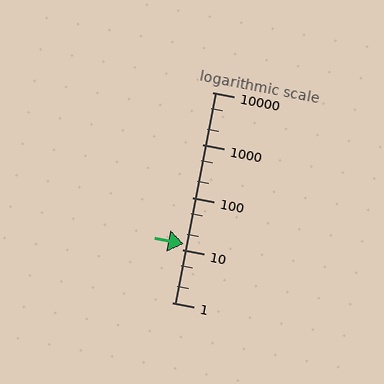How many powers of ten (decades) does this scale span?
The scale spans 4 decades, from 1 to 10000.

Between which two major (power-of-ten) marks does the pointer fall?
The pointer is between 10 and 100.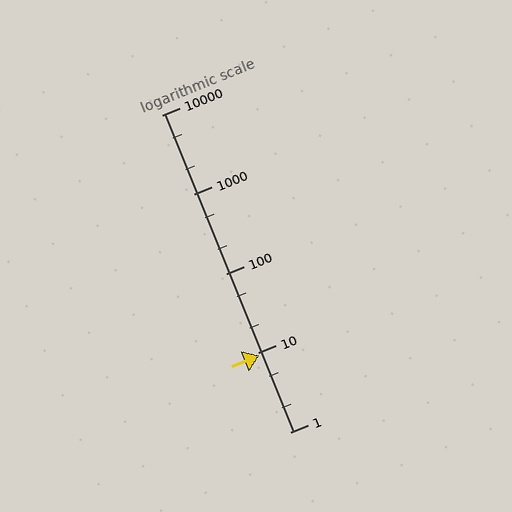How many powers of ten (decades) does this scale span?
The scale spans 4 decades, from 1 to 10000.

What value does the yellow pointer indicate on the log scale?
The pointer indicates approximately 9.3.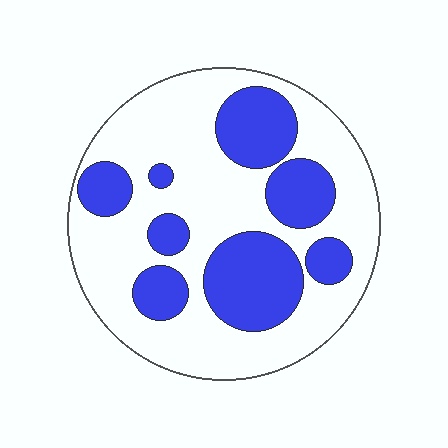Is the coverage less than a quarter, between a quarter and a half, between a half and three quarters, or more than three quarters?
Between a quarter and a half.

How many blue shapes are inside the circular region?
8.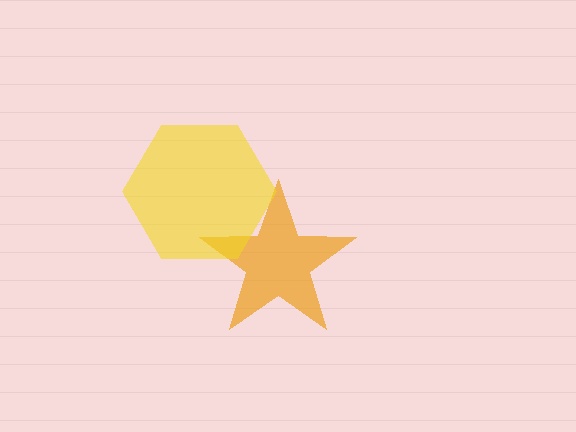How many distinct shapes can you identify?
There are 2 distinct shapes: an orange star, a yellow hexagon.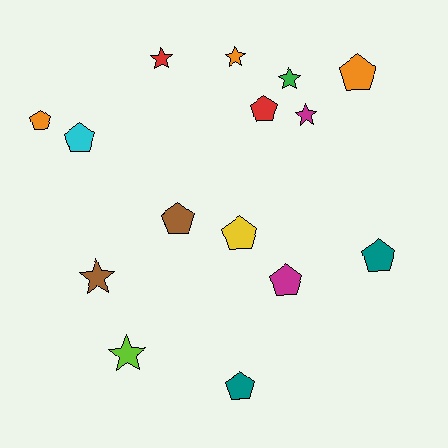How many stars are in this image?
There are 6 stars.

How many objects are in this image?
There are 15 objects.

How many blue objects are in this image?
There are no blue objects.